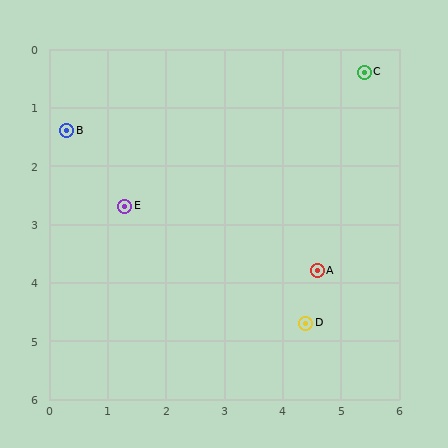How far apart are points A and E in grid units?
Points A and E are about 3.5 grid units apart.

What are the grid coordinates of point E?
Point E is at approximately (1.3, 2.7).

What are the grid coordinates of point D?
Point D is at approximately (4.4, 4.7).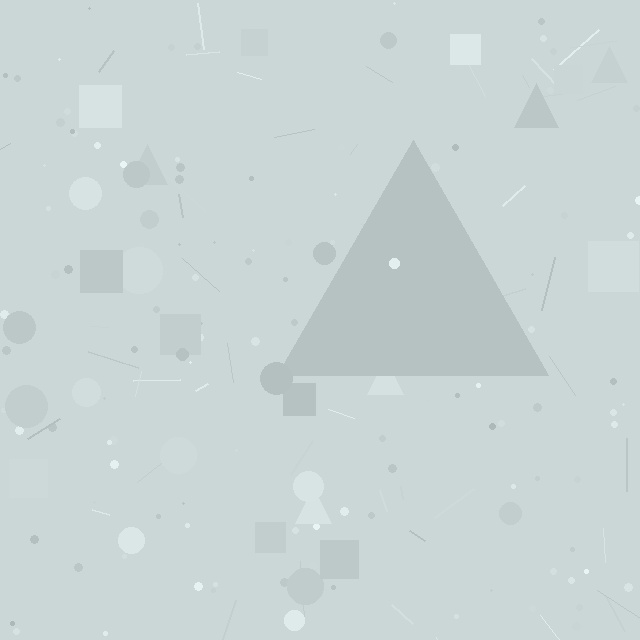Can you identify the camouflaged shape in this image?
The camouflaged shape is a triangle.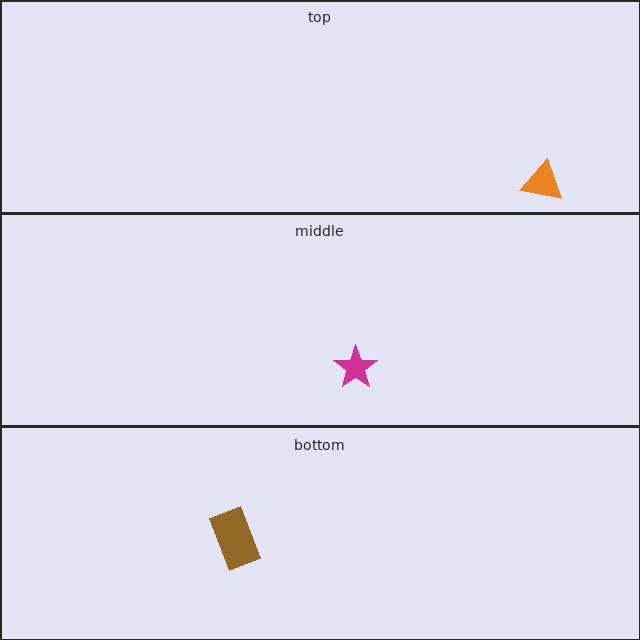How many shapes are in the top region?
1.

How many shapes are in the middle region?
1.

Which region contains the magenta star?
The middle region.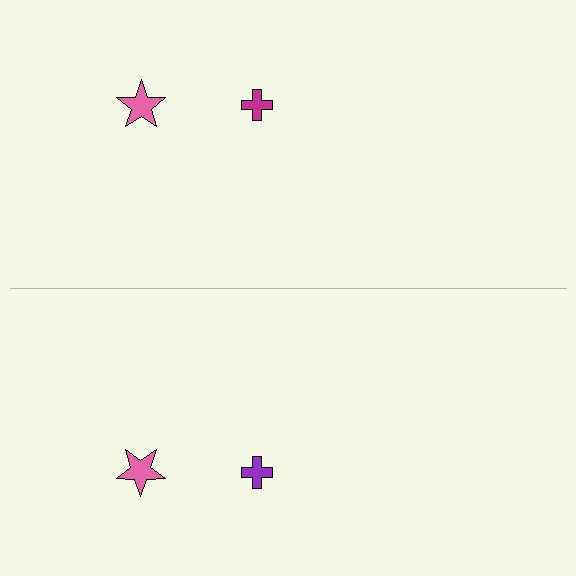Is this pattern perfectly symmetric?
No, the pattern is not perfectly symmetric. The purple cross on the bottom side breaks the symmetry — its mirror counterpart is magenta.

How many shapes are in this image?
There are 4 shapes in this image.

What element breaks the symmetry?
The purple cross on the bottom side breaks the symmetry — its mirror counterpart is magenta.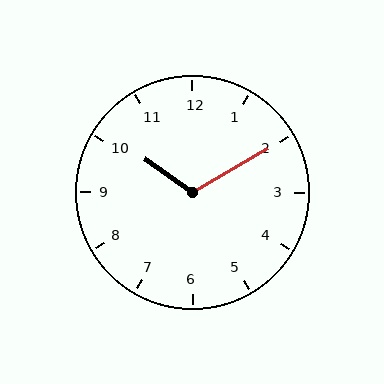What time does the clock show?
10:10.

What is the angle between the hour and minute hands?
Approximately 115 degrees.